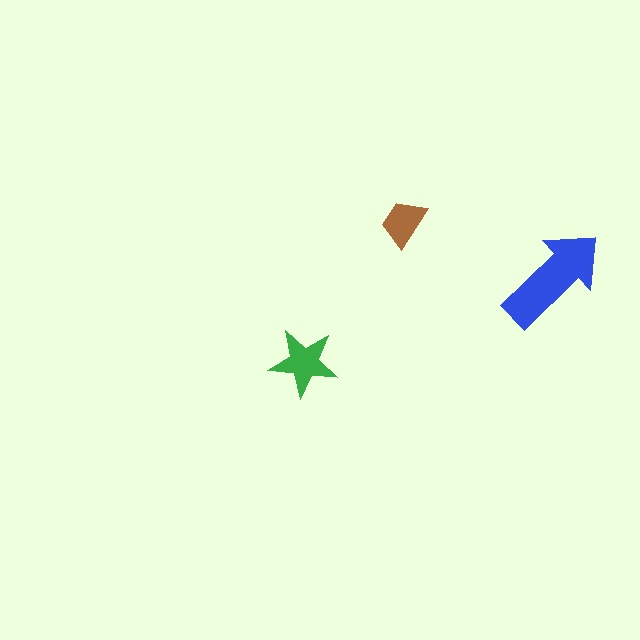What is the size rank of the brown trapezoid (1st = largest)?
3rd.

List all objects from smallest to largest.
The brown trapezoid, the green star, the blue arrow.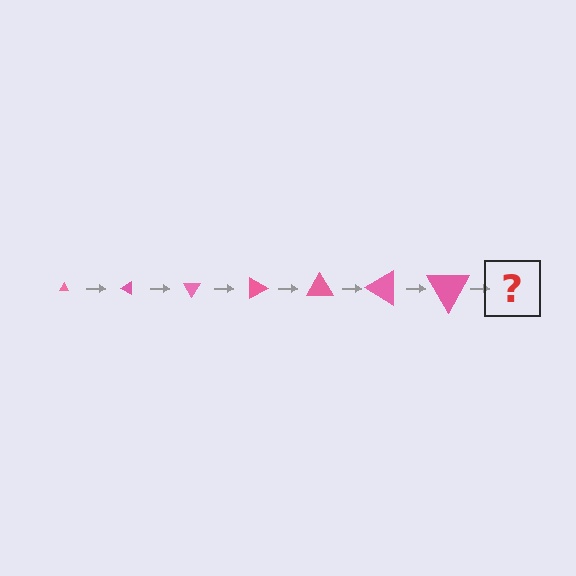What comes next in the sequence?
The next element should be a triangle, larger than the previous one and rotated 210 degrees from the start.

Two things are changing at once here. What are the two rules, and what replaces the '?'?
The two rules are that the triangle grows larger each step and it rotates 30 degrees each step. The '?' should be a triangle, larger than the previous one and rotated 210 degrees from the start.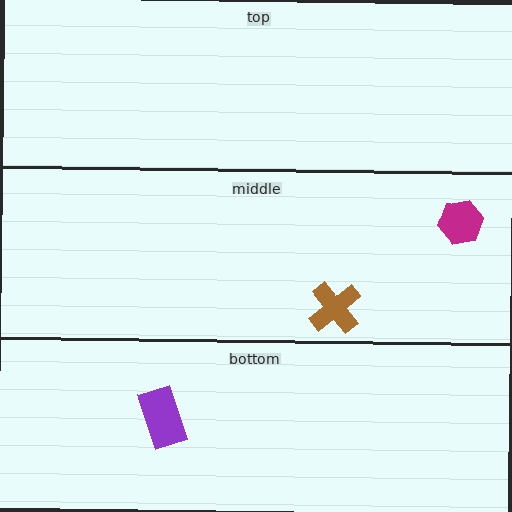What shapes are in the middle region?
The magenta hexagon, the brown cross.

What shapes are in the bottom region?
The purple rectangle.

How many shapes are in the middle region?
2.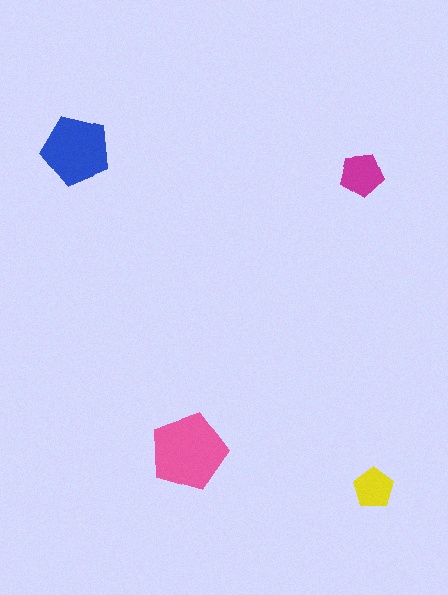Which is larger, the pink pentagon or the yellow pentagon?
The pink one.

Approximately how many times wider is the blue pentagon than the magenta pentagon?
About 1.5 times wider.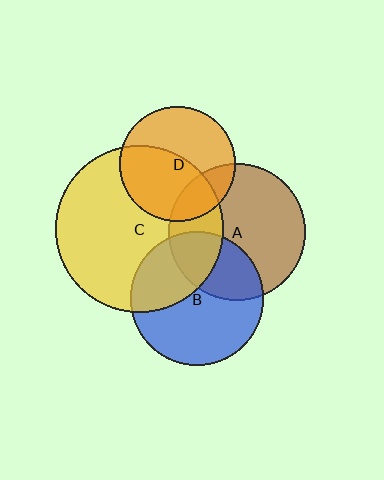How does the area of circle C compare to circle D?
Approximately 2.1 times.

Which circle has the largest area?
Circle C (yellow).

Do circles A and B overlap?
Yes.